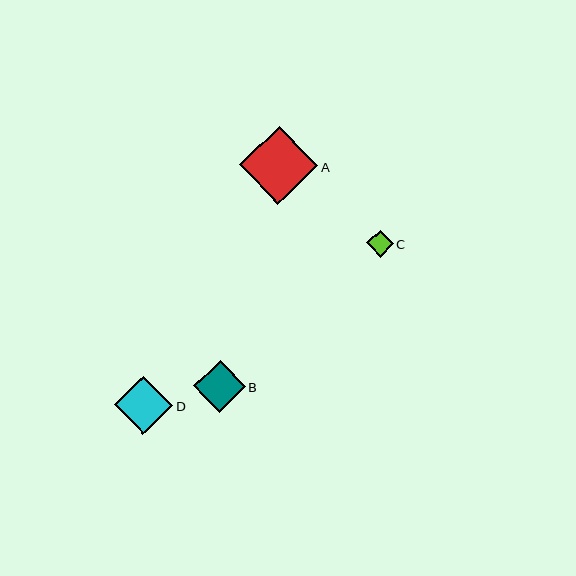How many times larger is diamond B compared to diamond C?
Diamond B is approximately 2.0 times the size of diamond C.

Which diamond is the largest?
Diamond A is the largest with a size of approximately 79 pixels.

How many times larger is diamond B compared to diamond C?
Diamond B is approximately 2.0 times the size of diamond C.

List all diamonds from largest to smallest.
From largest to smallest: A, D, B, C.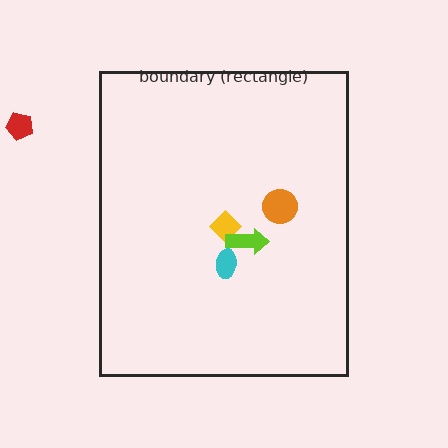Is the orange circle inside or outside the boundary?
Inside.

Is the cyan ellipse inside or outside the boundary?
Inside.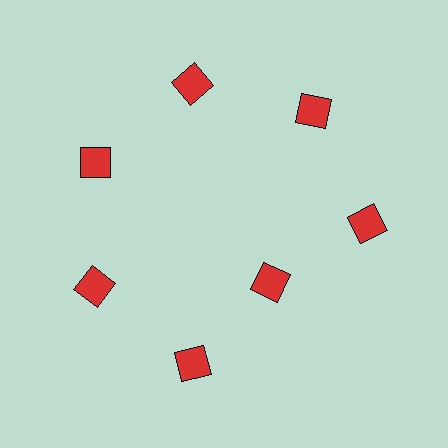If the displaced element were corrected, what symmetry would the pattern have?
It would have 7-fold rotational symmetry — the pattern would map onto itself every 51 degrees.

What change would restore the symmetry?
The symmetry would be restored by moving it outward, back onto the ring so that all 7 diamonds sit at equal angles and equal distance from the center.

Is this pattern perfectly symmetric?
No. The 7 red diamonds are arranged in a ring, but one element near the 5 o'clock position is pulled inward toward the center, breaking the 7-fold rotational symmetry.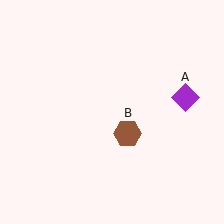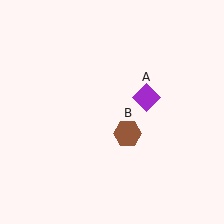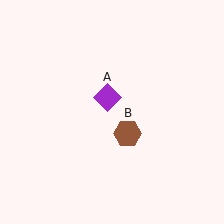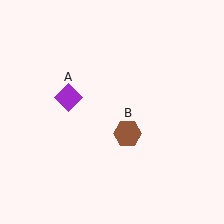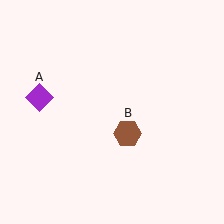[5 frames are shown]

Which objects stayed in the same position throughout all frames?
Brown hexagon (object B) remained stationary.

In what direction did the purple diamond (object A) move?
The purple diamond (object A) moved left.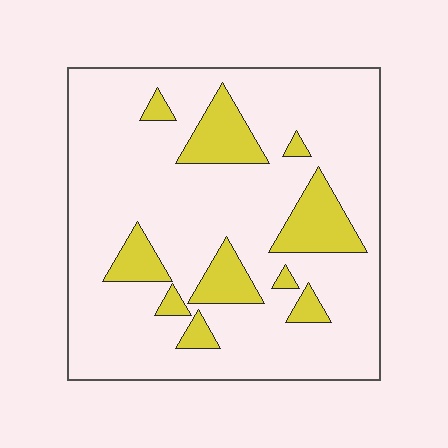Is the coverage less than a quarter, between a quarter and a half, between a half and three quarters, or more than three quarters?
Less than a quarter.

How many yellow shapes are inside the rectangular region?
10.